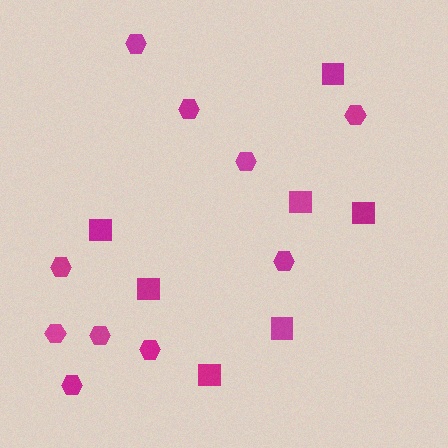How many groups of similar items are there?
There are 2 groups: one group of hexagons (10) and one group of squares (7).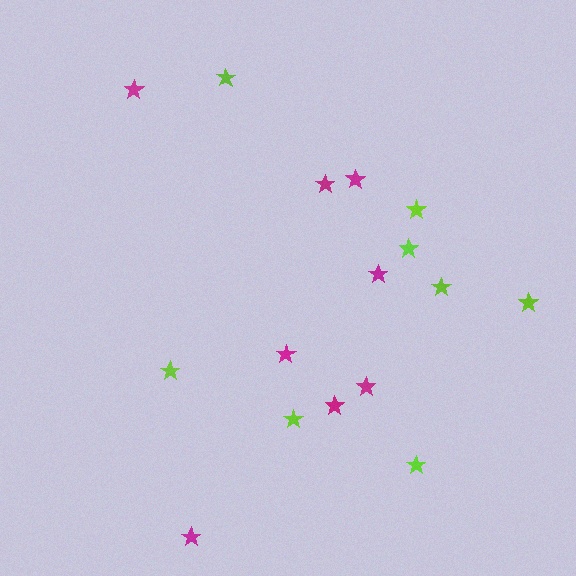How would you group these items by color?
There are 2 groups: one group of magenta stars (8) and one group of lime stars (8).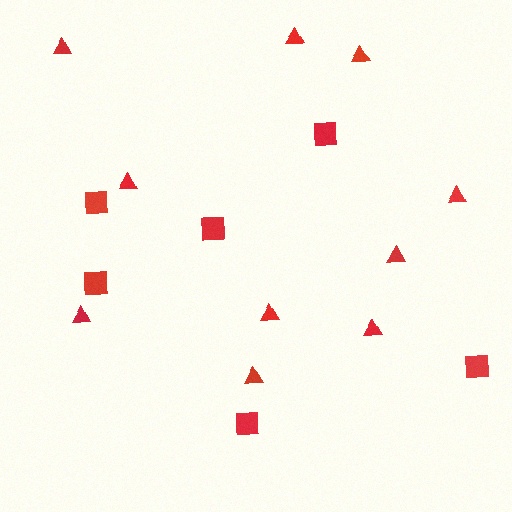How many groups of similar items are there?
There are 2 groups: one group of squares (6) and one group of triangles (10).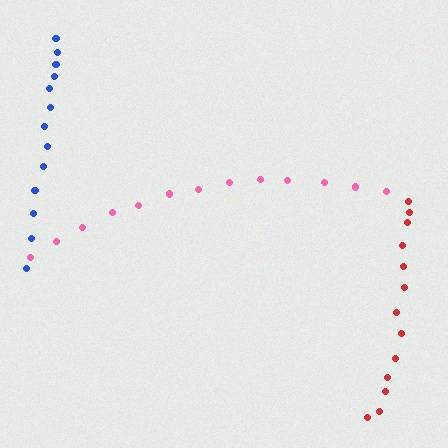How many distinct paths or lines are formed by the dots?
There are 3 distinct paths.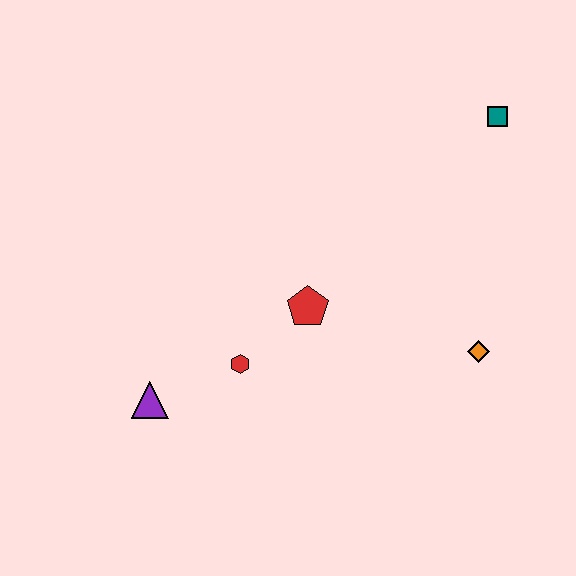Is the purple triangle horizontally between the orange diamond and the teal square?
No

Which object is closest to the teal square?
The orange diamond is closest to the teal square.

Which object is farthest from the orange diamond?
The purple triangle is farthest from the orange diamond.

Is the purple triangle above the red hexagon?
No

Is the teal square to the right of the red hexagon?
Yes